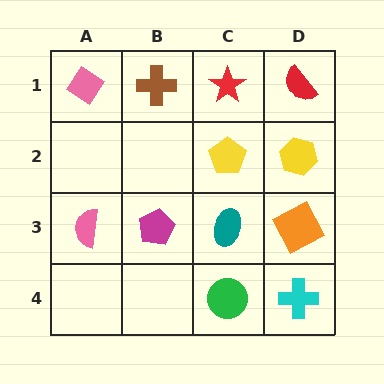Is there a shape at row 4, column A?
No, that cell is empty.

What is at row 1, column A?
A pink diamond.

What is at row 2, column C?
A yellow pentagon.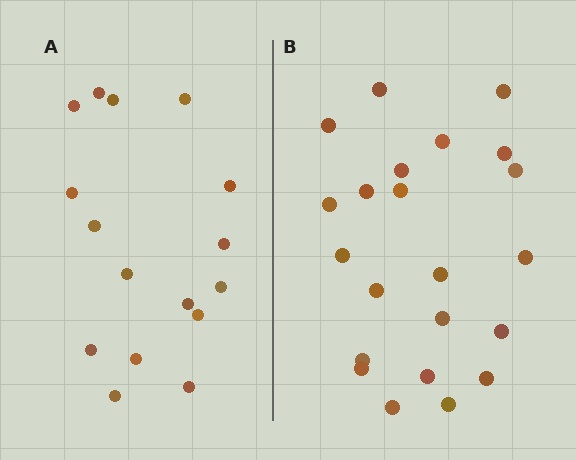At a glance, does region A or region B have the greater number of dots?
Region B (the right region) has more dots.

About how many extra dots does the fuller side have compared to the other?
Region B has about 6 more dots than region A.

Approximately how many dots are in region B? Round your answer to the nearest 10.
About 20 dots. (The exact count is 22, which rounds to 20.)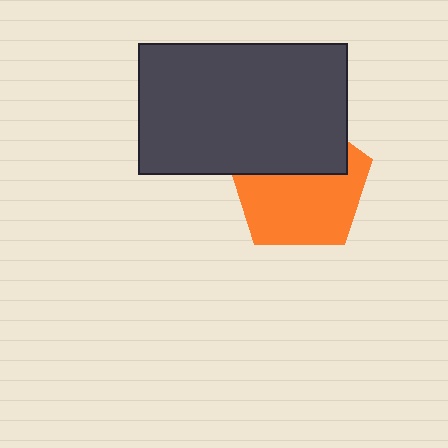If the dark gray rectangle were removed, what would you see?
You would see the complete orange pentagon.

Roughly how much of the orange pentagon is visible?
About half of it is visible (roughly 61%).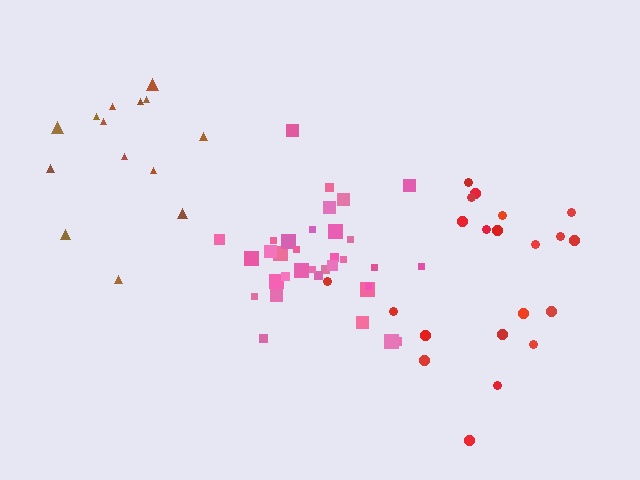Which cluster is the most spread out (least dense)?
Red.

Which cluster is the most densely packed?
Pink.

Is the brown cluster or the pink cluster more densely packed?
Pink.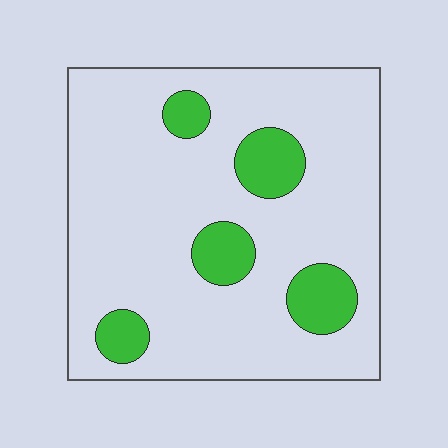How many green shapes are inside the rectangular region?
5.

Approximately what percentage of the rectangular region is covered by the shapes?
Approximately 15%.